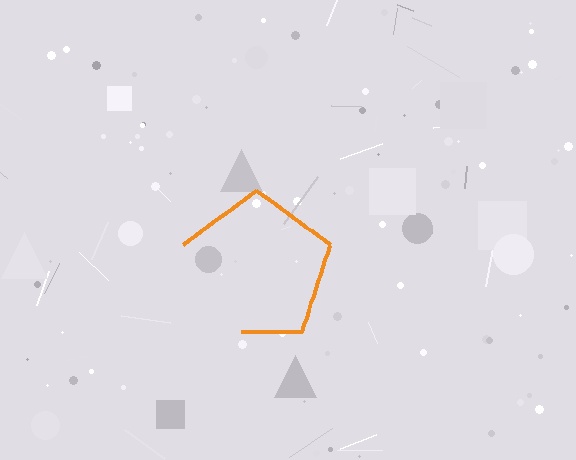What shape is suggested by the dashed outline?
The dashed outline suggests a pentagon.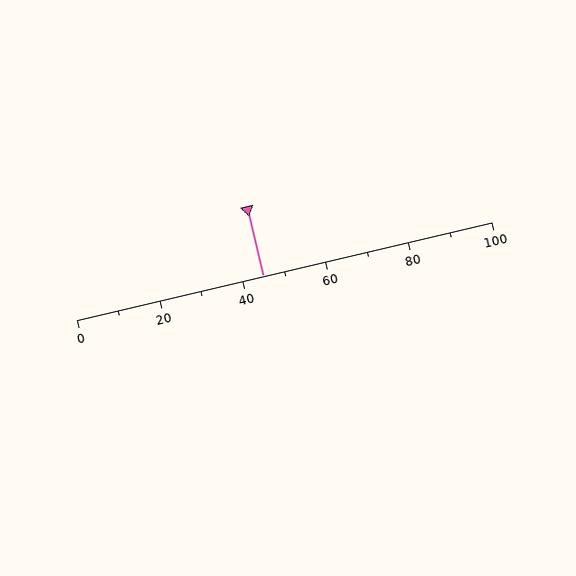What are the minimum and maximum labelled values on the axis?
The axis runs from 0 to 100.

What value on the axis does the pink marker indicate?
The marker indicates approximately 45.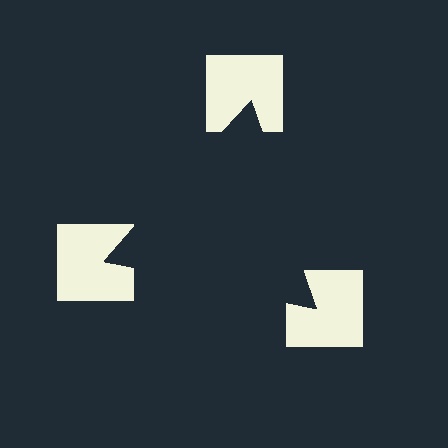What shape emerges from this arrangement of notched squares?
An illusory triangle — its edges are inferred from the aligned wedge cuts in the notched squares, not physically drawn.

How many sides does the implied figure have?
3 sides.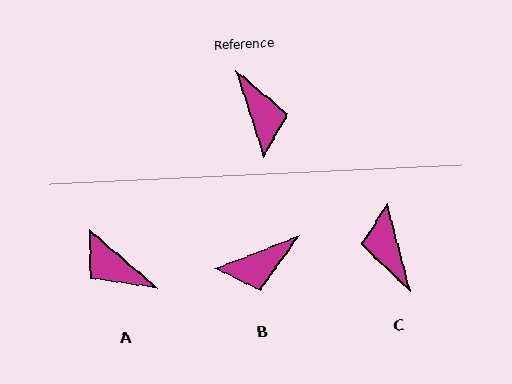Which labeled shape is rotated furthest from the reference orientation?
C, about 176 degrees away.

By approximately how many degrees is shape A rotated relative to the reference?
Approximately 149 degrees clockwise.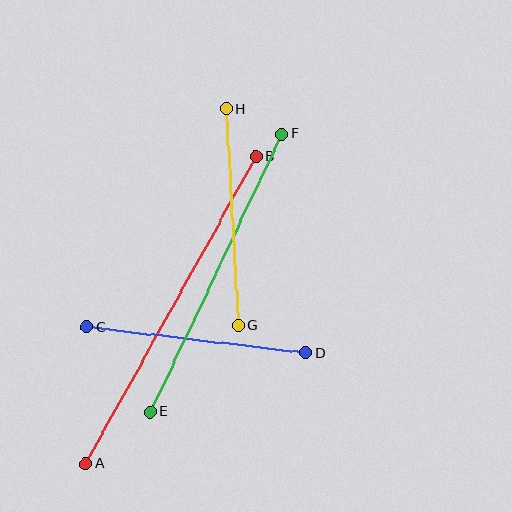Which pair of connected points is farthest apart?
Points A and B are farthest apart.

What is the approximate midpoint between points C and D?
The midpoint is at approximately (196, 340) pixels.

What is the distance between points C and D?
The distance is approximately 221 pixels.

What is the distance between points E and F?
The distance is approximately 307 pixels.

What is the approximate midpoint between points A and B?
The midpoint is at approximately (171, 310) pixels.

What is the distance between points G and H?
The distance is approximately 217 pixels.